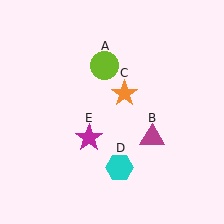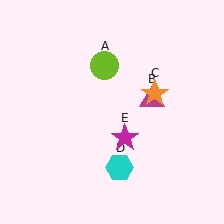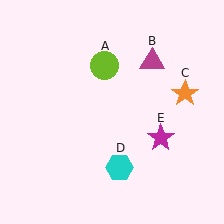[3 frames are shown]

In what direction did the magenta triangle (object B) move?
The magenta triangle (object B) moved up.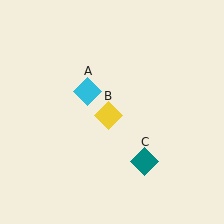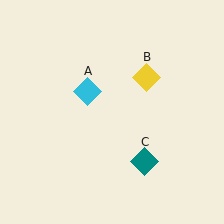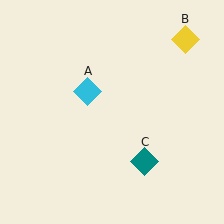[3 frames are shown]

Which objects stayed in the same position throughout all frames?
Cyan diamond (object A) and teal diamond (object C) remained stationary.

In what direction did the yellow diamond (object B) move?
The yellow diamond (object B) moved up and to the right.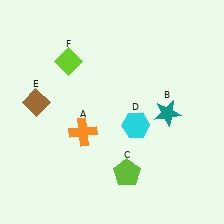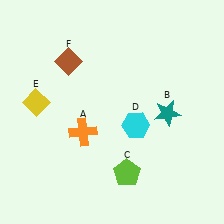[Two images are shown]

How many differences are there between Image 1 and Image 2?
There are 2 differences between the two images.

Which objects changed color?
E changed from brown to yellow. F changed from lime to brown.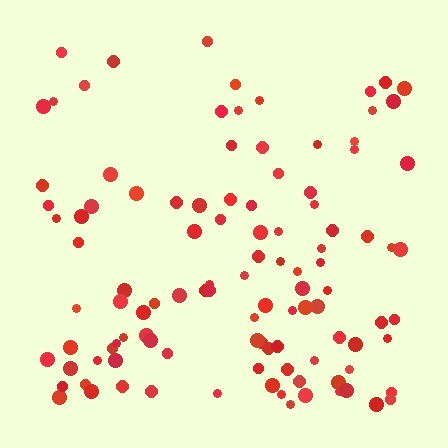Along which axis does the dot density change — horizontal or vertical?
Vertical.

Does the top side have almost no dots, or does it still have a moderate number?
Still a moderate number, just noticeably fewer than the bottom.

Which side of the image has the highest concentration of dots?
The bottom.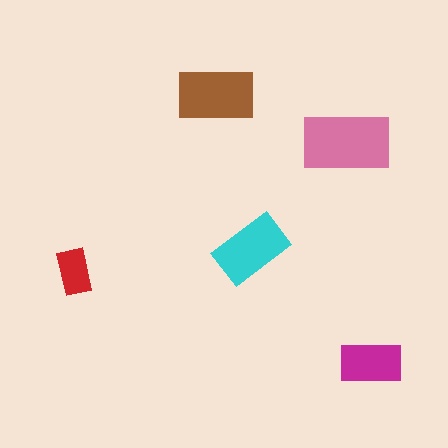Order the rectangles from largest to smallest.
the pink one, the brown one, the cyan one, the magenta one, the red one.